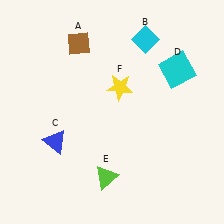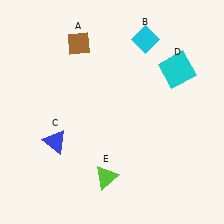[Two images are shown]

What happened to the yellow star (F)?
The yellow star (F) was removed in Image 2. It was in the top-right area of Image 1.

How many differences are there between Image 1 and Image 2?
There is 1 difference between the two images.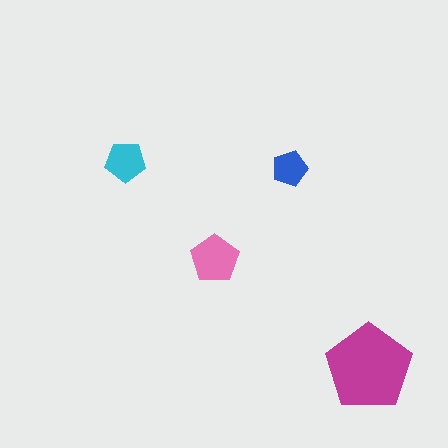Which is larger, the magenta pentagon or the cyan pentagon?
The magenta one.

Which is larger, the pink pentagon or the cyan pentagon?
The pink one.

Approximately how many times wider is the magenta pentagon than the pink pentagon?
About 2 times wider.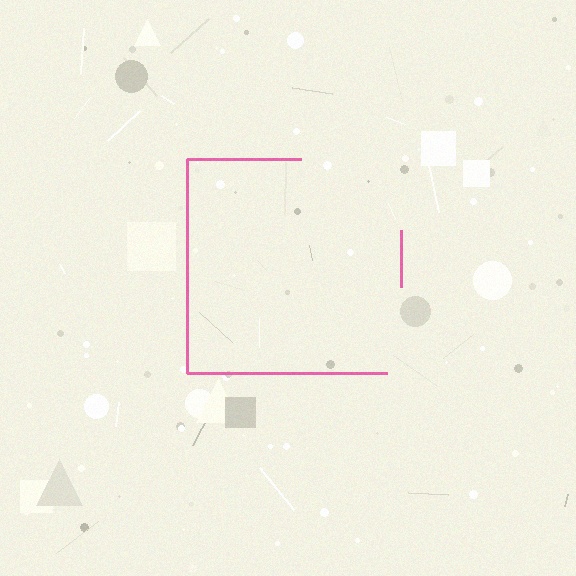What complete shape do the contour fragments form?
The contour fragments form a square.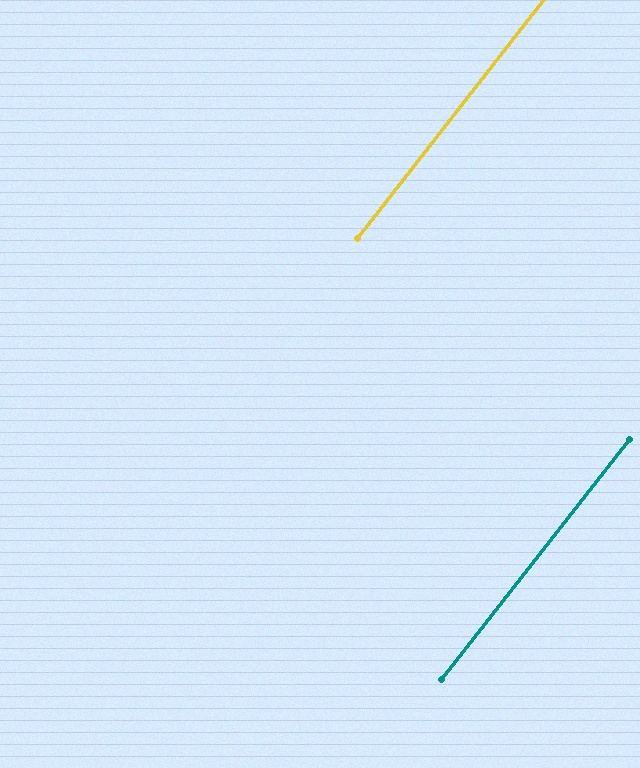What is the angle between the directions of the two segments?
Approximately 0 degrees.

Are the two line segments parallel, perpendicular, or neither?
Parallel — their directions differ by only 0.2°.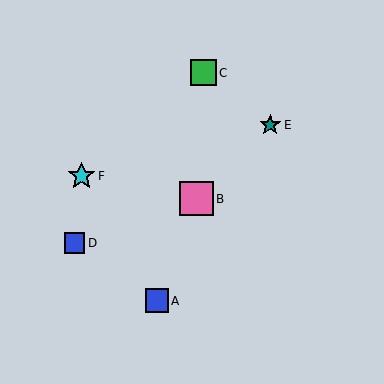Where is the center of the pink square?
The center of the pink square is at (196, 199).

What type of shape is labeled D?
Shape D is a blue square.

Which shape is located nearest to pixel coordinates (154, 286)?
The blue square (labeled A) at (157, 301) is nearest to that location.